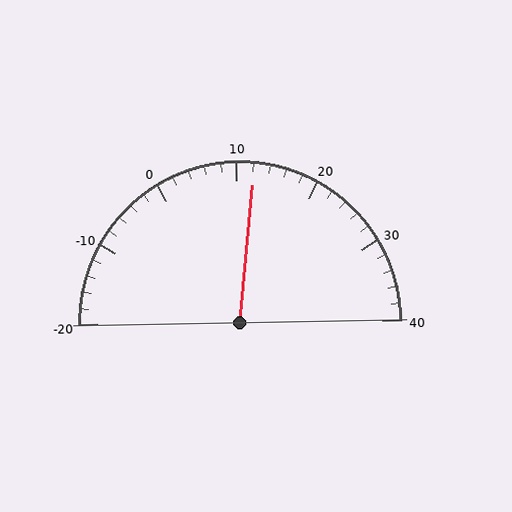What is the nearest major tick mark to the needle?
The nearest major tick mark is 10.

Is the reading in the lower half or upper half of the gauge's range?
The reading is in the upper half of the range (-20 to 40).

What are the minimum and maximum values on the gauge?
The gauge ranges from -20 to 40.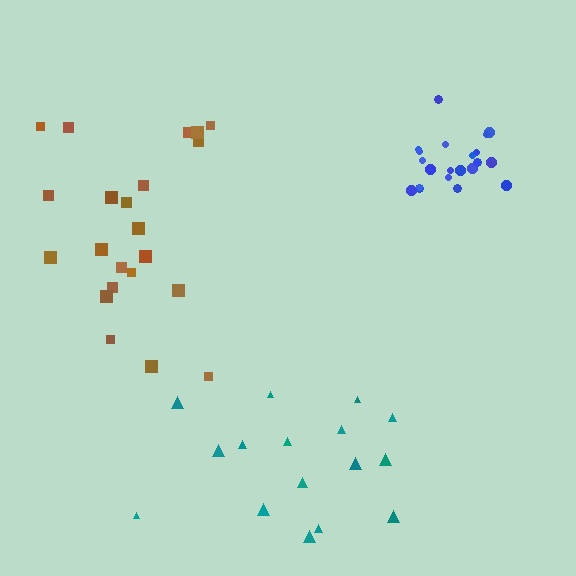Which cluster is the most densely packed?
Blue.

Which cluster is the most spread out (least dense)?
Teal.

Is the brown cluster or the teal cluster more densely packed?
Brown.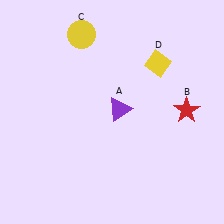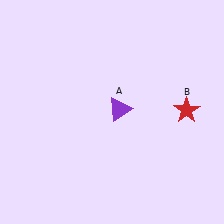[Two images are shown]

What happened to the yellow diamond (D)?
The yellow diamond (D) was removed in Image 2. It was in the top-right area of Image 1.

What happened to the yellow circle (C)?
The yellow circle (C) was removed in Image 2. It was in the top-left area of Image 1.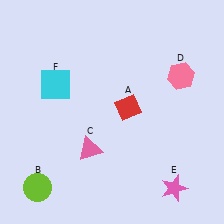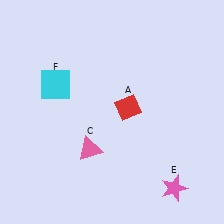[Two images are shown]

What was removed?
The pink hexagon (D), the lime circle (B) were removed in Image 2.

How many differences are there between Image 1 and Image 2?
There are 2 differences between the two images.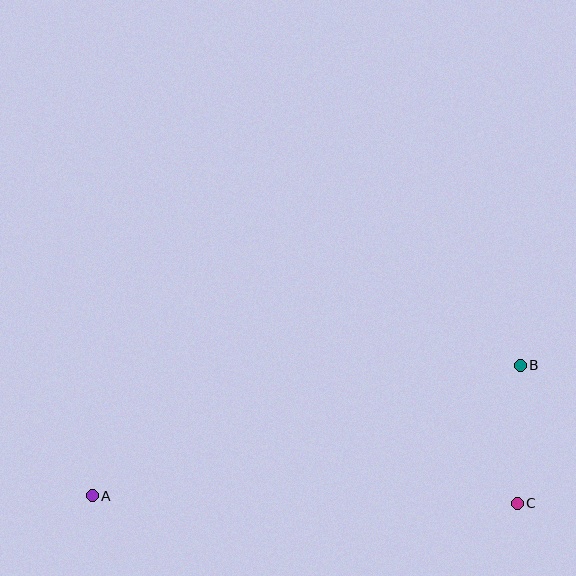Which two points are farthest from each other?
Points A and B are farthest from each other.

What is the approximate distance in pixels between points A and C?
The distance between A and C is approximately 425 pixels.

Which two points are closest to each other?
Points B and C are closest to each other.